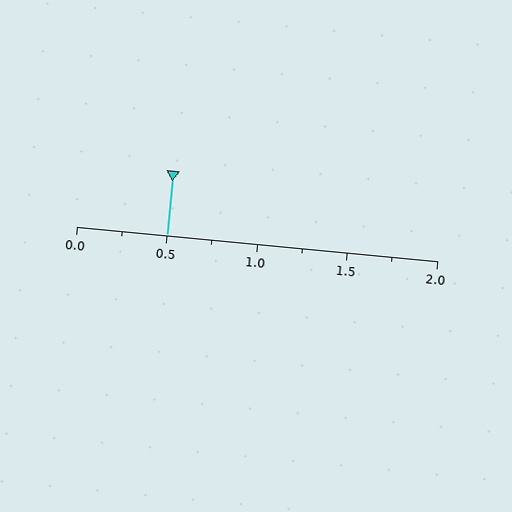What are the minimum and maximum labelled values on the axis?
The axis runs from 0.0 to 2.0.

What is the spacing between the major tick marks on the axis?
The major ticks are spaced 0.5 apart.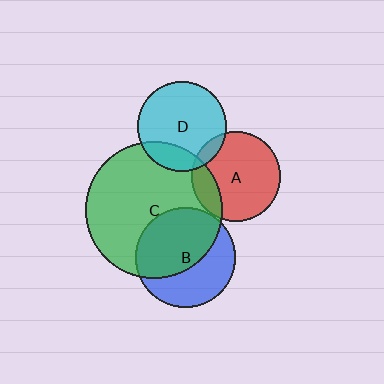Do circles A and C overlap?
Yes.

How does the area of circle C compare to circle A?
Approximately 2.3 times.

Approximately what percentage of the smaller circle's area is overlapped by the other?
Approximately 20%.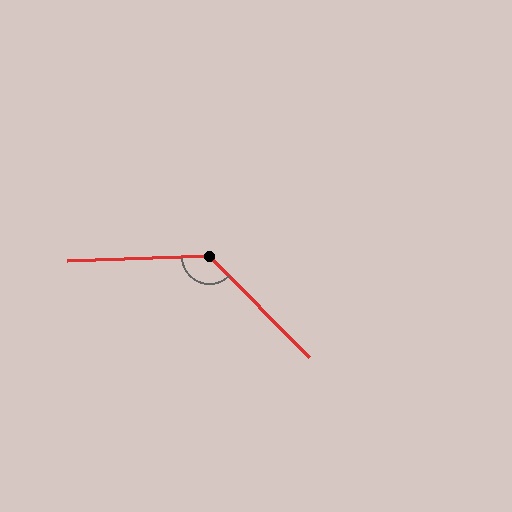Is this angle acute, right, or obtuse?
It is obtuse.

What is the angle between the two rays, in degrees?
Approximately 132 degrees.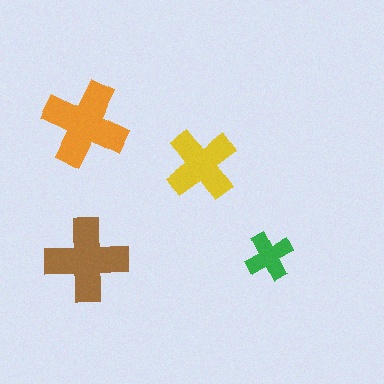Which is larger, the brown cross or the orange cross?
The orange one.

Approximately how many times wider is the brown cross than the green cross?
About 1.5 times wider.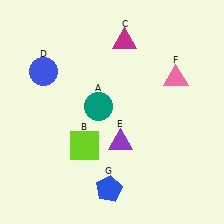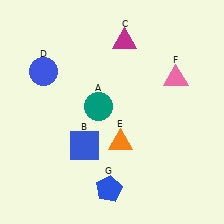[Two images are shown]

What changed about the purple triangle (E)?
In Image 1, E is purple. In Image 2, it changed to orange.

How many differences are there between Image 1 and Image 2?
There are 2 differences between the two images.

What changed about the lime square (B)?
In Image 1, B is lime. In Image 2, it changed to blue.